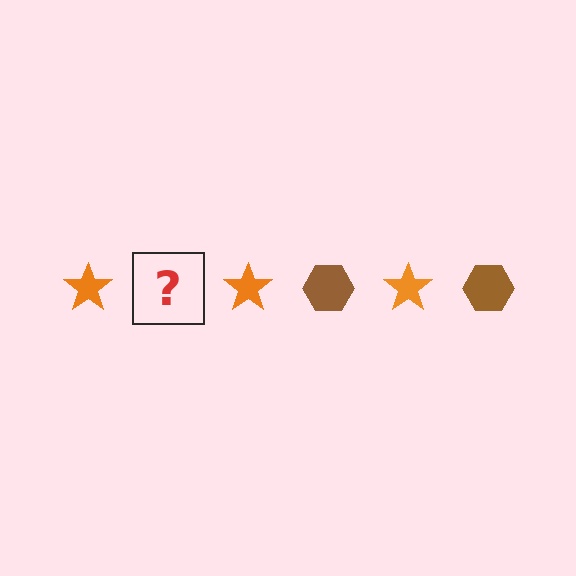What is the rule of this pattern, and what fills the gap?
The rule is that the pattern alternates between orange star and brown hexagon. The gap should be filled with a brown hexagon.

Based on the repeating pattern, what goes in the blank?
The blank should be a brown hexagon.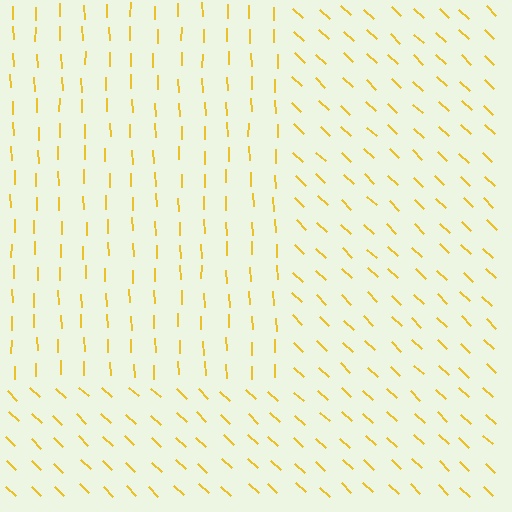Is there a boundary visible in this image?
Yes, there is a texture boundary formed by a change in line orientation.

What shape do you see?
I see a rectangle.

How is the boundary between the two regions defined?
The boundary is defined purely by a change in line orientation (approximately 45 degrees difference). All lines are the same color and thickness.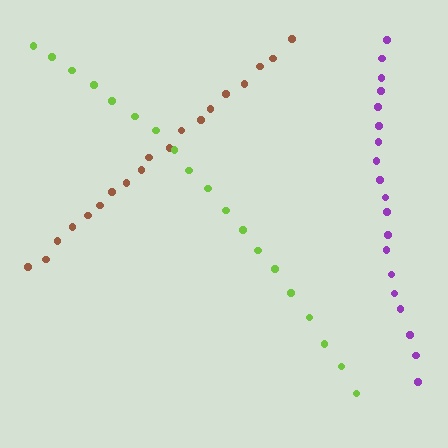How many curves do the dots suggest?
There are 3 distinct paths.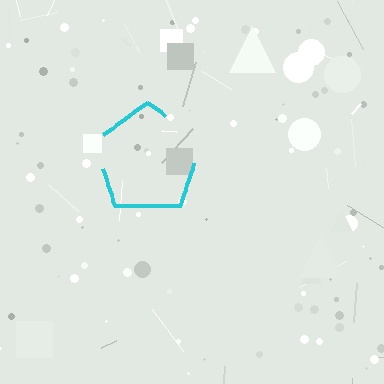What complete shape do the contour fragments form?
The contour fragments form a pentagon.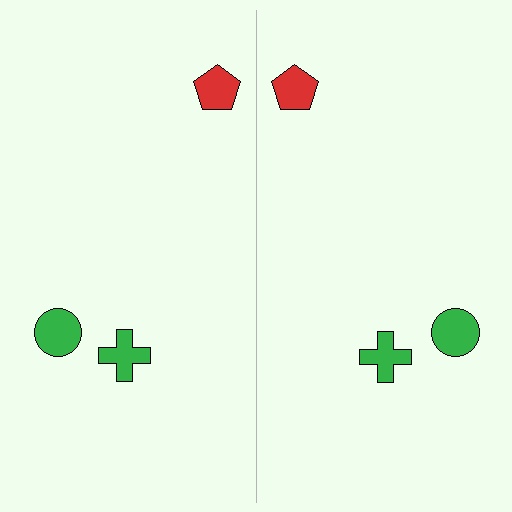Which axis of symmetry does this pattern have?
The pattern has a vertical axis of symmetry running through the center of the image.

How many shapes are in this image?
There are 6 shapes in this image.